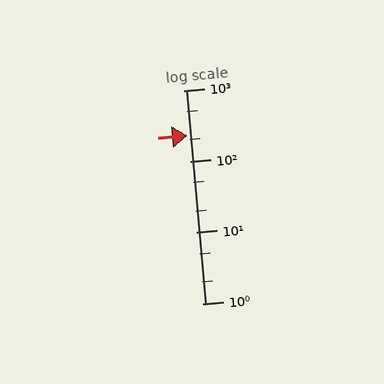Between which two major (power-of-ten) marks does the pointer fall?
The pointer is between 100 and 1000.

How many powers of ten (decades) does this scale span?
The scale spans 3 decades, from 1 to 1000.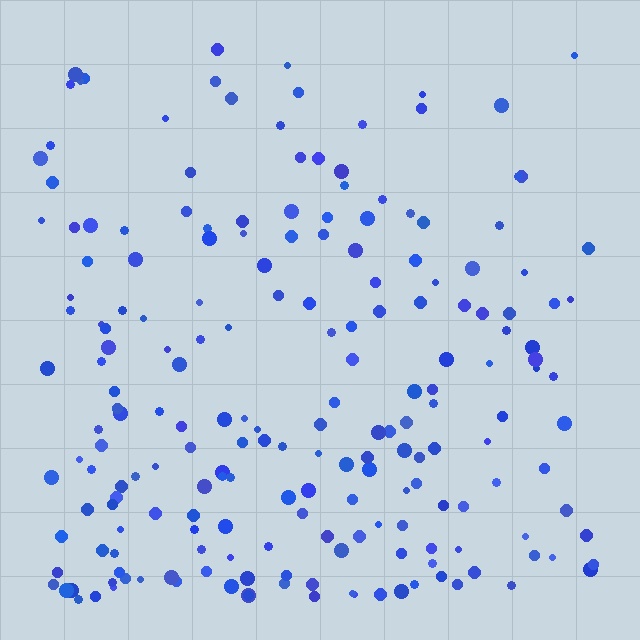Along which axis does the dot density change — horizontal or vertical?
Vertical.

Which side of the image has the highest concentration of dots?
The bottom.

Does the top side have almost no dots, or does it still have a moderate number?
Still a moderate number, just noticeably fewer than the bottom.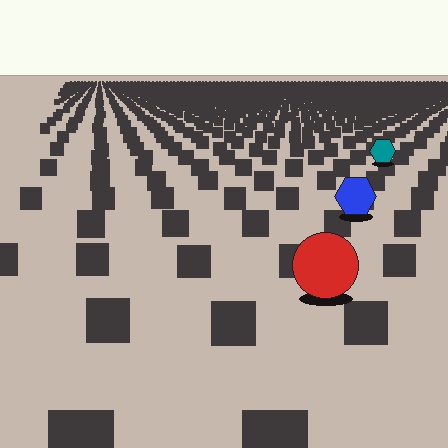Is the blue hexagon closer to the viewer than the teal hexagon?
Yes. The blue hexagon is closer — you can tell from the texture gradient: the ground texture is coarser near it.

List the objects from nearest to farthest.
From nearest to farthest: the red circle, the blue hexagon, the teal hexagon.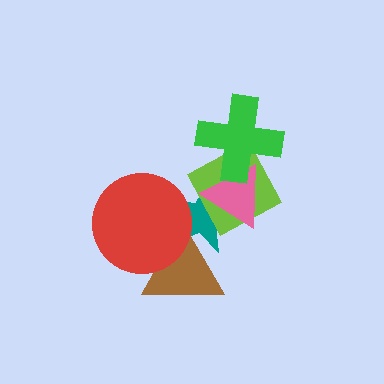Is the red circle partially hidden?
No, no other shape covers it.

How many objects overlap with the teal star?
4 objects overlap with the teal star.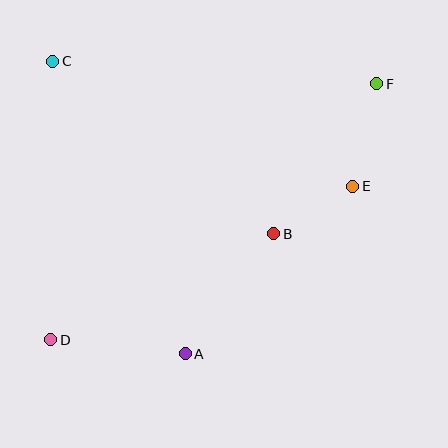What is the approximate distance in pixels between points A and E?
The distance between A and E is approximately 237 pixels.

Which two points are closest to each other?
Points B and E are closest to each other.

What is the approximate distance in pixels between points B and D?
The distance between B and D is approximately 247 pixels.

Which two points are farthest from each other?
Points D and F are farthest from each other.